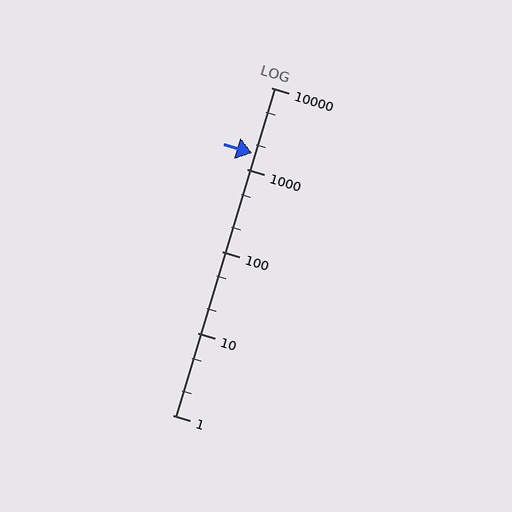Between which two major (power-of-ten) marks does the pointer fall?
The pointer is between 1000 and 10000.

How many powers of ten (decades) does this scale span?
The scale spans 4 decades, from 1 to 10000.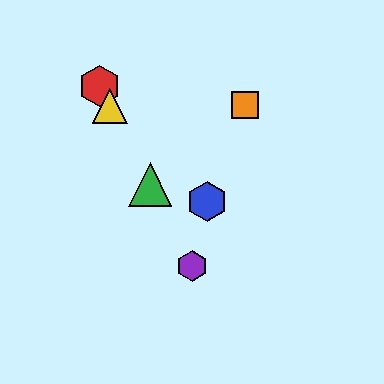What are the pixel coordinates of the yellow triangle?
The yellow triangle is at (110, 106).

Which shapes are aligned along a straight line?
The red hexagon, the green triangle, the yellow triangle, the purple hexagon are aligned along a straight line.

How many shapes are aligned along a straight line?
4 shapes (the red hexagon, the green triangle, the yellow triangle, the purple hexagon) are aligned along a straight line.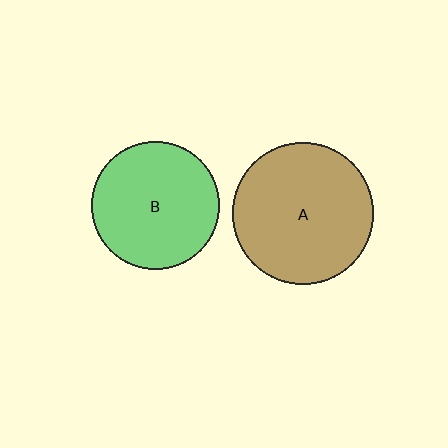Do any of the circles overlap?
No, none of the circles overlap.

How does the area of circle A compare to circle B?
Approximately 1.2 times.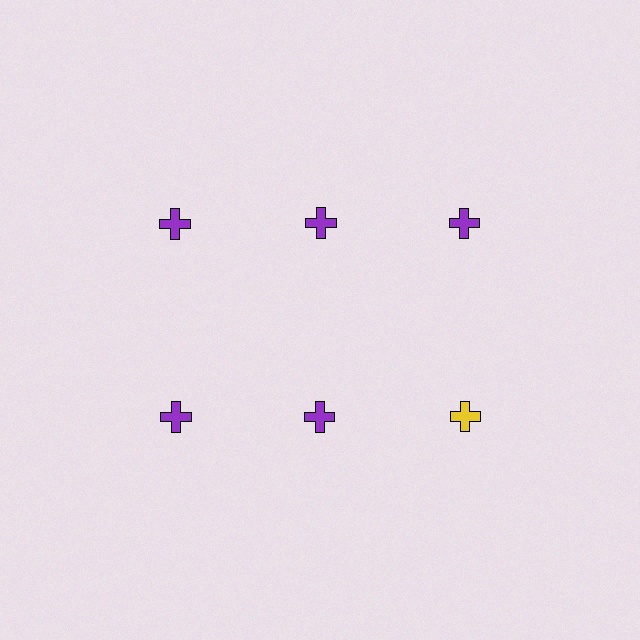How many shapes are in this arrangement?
There are 6 shapes arranged in a grid pattern.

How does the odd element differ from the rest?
It has a different color: yellow instead of purple.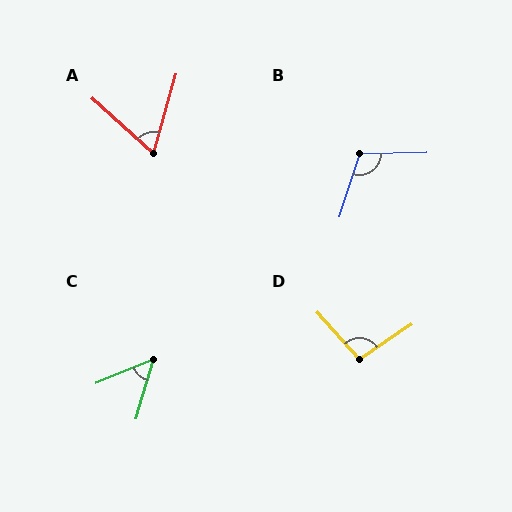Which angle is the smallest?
C, at approximately 51 degrees.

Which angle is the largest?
B, at approximately 110 degrees.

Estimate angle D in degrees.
Approximately 98 degrees.